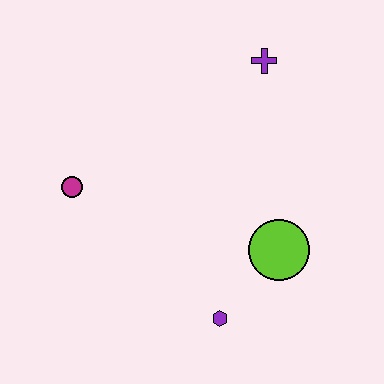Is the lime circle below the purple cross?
Yes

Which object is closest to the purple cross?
The lime circle is closest to the purple cross.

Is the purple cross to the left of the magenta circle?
No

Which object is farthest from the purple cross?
The purple hexagon is farthest from the purple cross.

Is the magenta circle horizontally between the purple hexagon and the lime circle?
No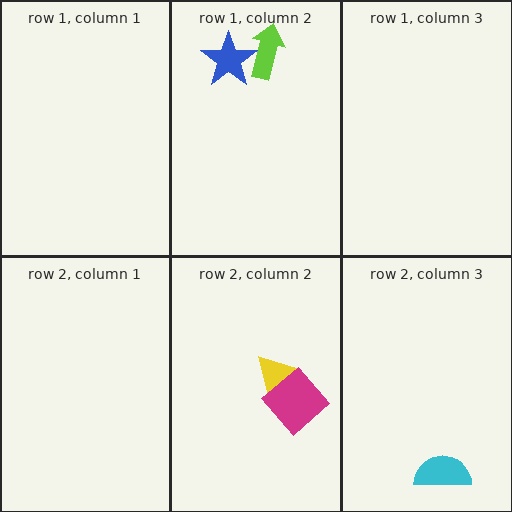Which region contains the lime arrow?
The row 1, column 2 region.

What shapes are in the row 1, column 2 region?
The blue star, the lime arrow.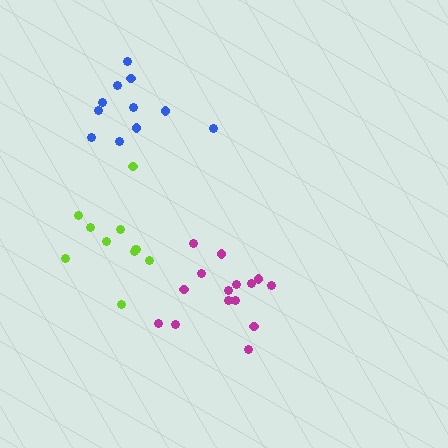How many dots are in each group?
Group 1: 11 dots, Group 2: 11 dots, Group 3: 15 dots (37 total).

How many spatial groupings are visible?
There are 3 spatial groupings.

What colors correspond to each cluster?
The clusters are colored: blue, lime, magenta.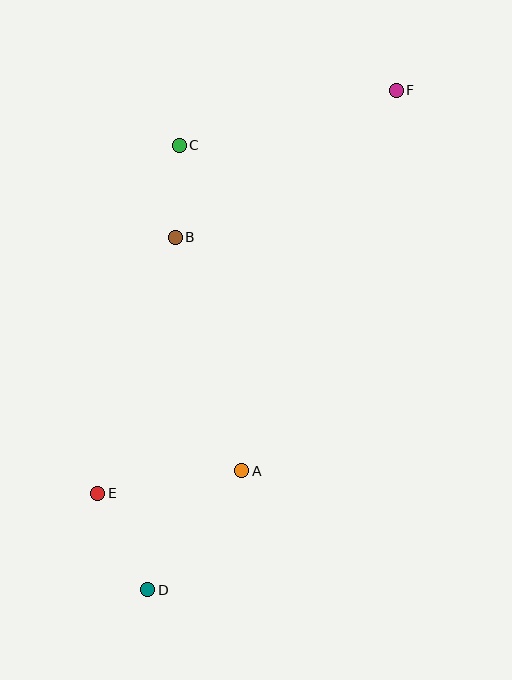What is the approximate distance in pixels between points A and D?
The distance between A and D is approximately 152 pixels.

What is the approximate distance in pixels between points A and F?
The distance between A and F is approximately 411 pixels.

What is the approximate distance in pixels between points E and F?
The distance between E and F is approximately 502 pixels.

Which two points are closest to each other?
Points B and C are closest to each other.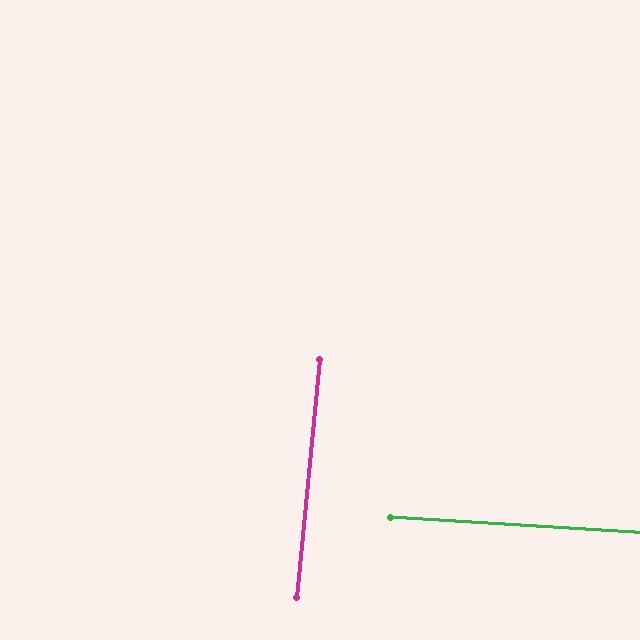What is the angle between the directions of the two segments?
Approximately 88 degrees.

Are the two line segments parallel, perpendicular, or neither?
Perpendicular — they meet at approximately 88°.